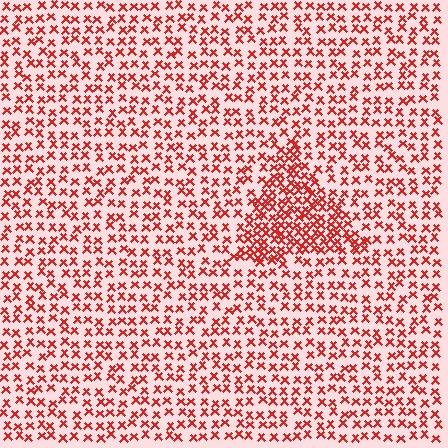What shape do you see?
I see a triangle.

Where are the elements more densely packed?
The elements are more densely packed inside the triangle boundary.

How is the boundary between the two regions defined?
The boundary is defined by a change in element density (approximately 2.0x ratio). All elements are the same color, size, and shape.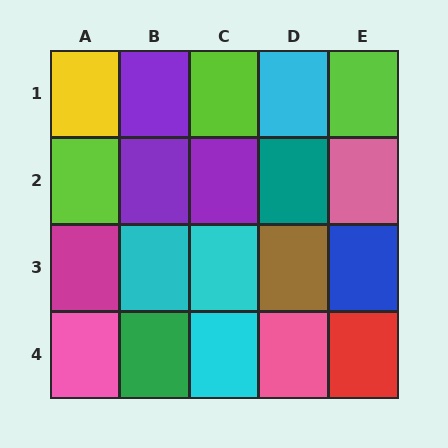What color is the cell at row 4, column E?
Red.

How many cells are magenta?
1 cell is magenta.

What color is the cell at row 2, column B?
Purple.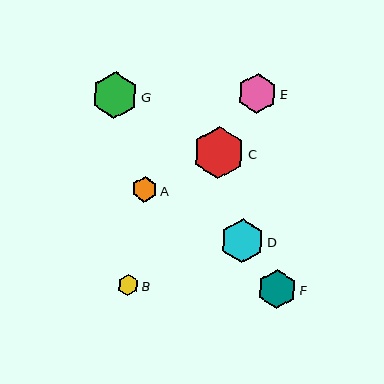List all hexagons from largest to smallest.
From largest to smallest: C, G, D, E, F, A, B.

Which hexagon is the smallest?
Hexagon B is the smallest with a size of approximately 21 pixels.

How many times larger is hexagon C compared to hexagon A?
Hexagon C is approximately 2.0 times the size of hexagon A.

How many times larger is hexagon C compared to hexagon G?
Hexagon C is approximately 1.1 times the size of hexagon G.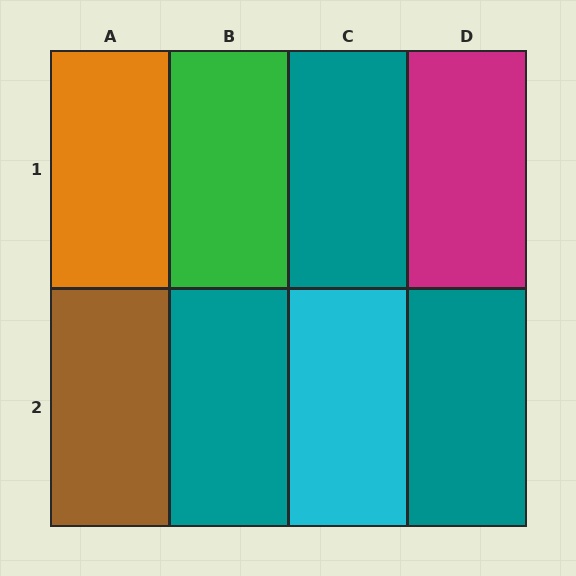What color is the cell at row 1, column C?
Teal.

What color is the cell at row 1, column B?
Green.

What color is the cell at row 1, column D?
Magenta.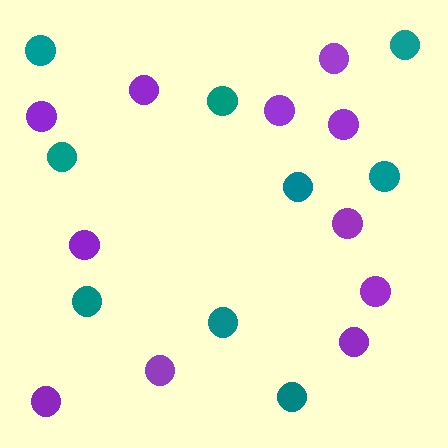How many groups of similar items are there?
There are 2 groups: one group of teal circles (9) and one group of purple circles (11).